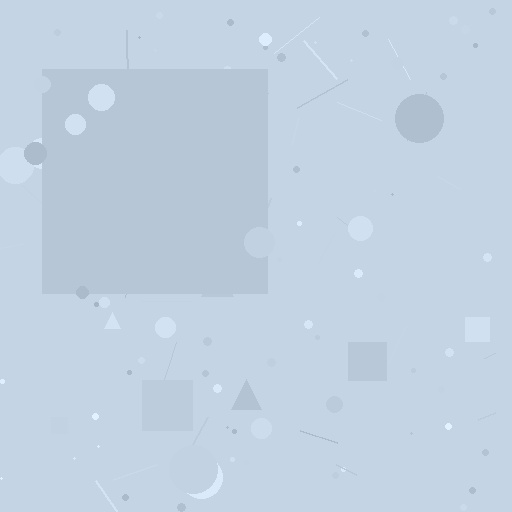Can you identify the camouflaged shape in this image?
The camouflaged shape is a square.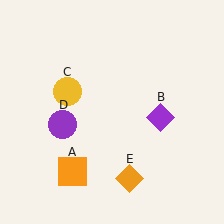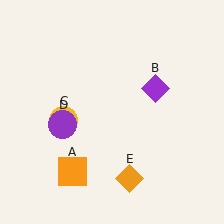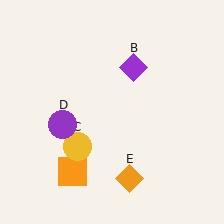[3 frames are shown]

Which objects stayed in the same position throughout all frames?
Orange square (object A) and purple circle (object D) and orange diamond (object E) remained stationary.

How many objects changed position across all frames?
2 objects changed position: purple diamond (object B), yellow circle (object C).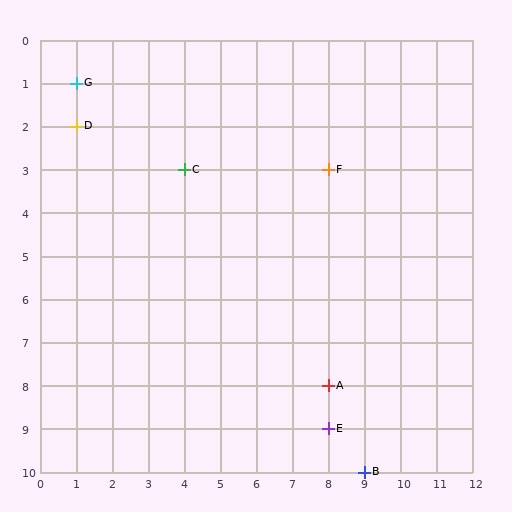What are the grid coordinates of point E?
Point E is at grid coordinates (8, 9).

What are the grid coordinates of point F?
Point F is at grid coordinates (8, 3).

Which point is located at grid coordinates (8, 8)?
Point A is at (8, 8).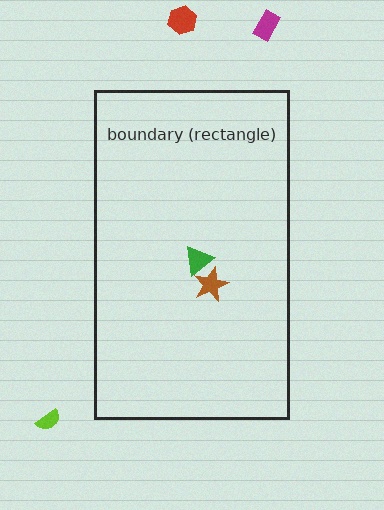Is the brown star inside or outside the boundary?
Inside.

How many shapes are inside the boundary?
2 inside, 3 outside.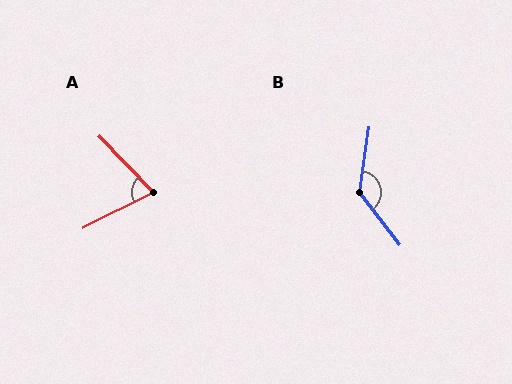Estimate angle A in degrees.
Approximately 73 degrees.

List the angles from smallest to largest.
A (73°), B (134°).